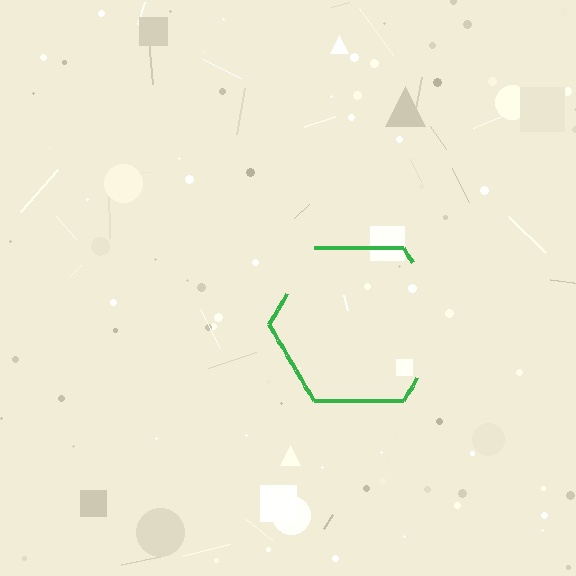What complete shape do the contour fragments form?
The contour fragments form a hexagon.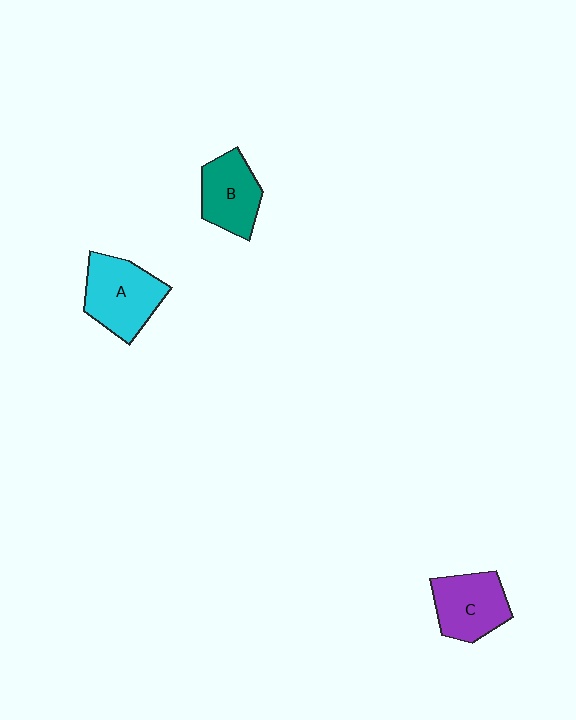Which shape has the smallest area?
Shape B (teal).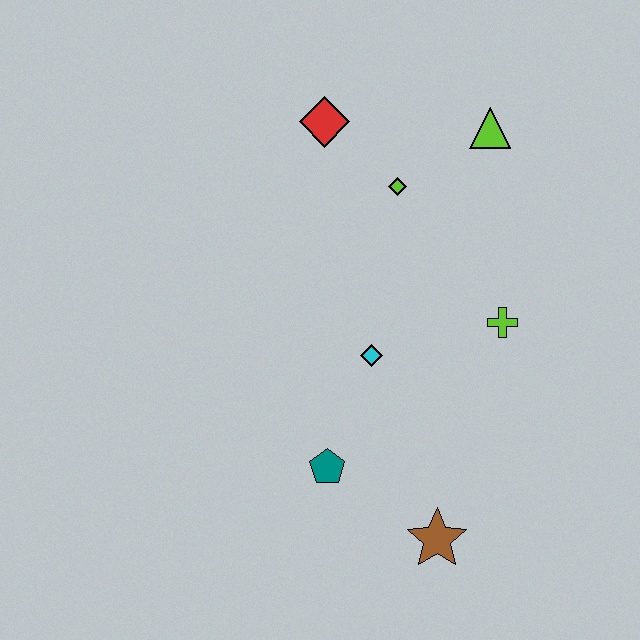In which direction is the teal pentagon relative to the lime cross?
The teal pentagon is to the left of the lime cross.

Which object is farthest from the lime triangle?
The brown star is farthest from the lime triangle.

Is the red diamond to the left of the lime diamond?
Yes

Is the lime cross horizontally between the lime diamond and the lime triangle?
No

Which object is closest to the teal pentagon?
The cyan diamond is closest to the teal pentagon.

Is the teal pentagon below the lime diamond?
Yes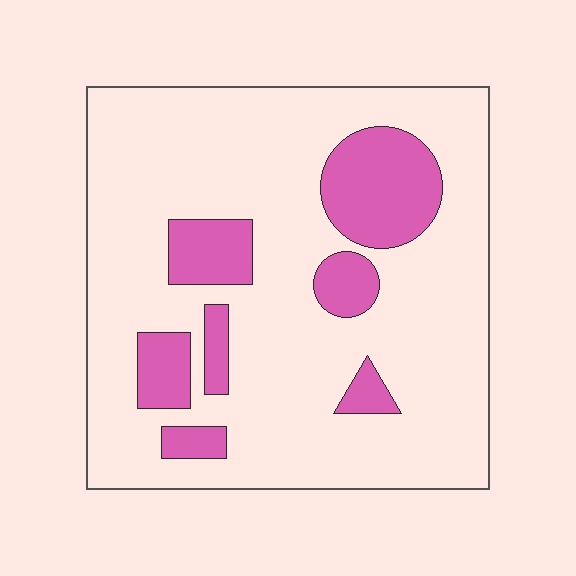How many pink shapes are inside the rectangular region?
7.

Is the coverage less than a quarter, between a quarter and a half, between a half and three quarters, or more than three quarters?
Less than a quarter.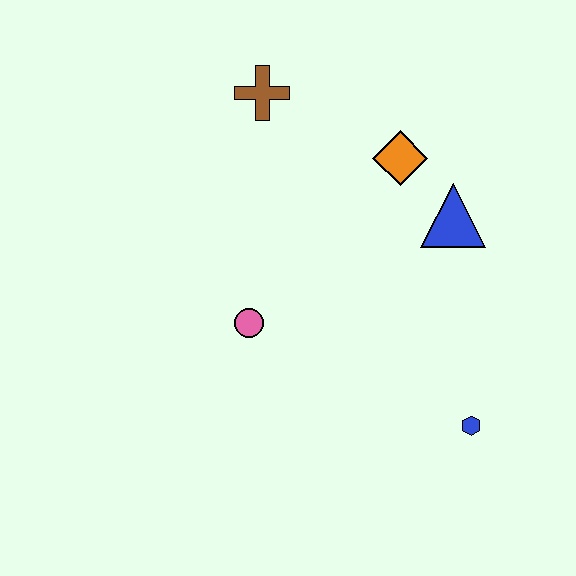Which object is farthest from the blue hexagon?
The brown cross is farthest from the blue hexagon.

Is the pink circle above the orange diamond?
No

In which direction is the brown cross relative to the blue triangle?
The brown cross is to the left of the blue triangle.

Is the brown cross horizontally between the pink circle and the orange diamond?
Yes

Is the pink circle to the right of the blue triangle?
No